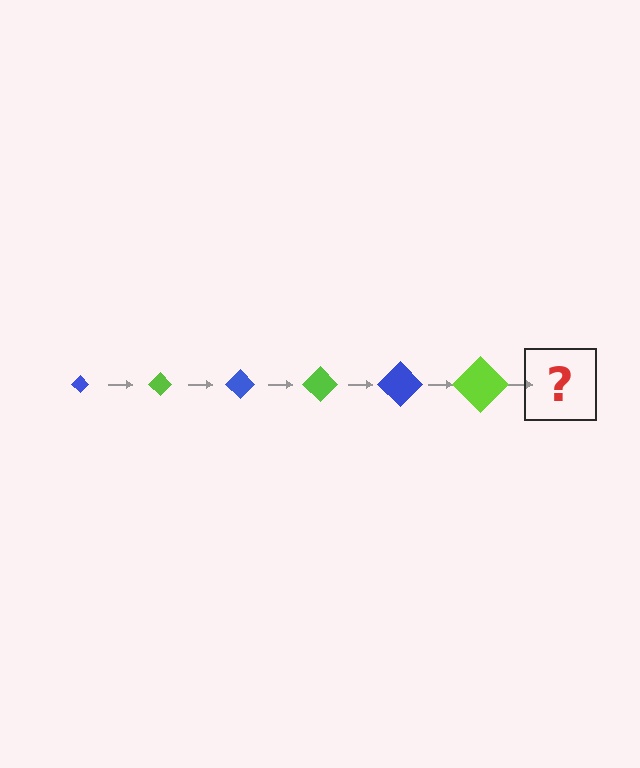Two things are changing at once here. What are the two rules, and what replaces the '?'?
The two rules are that the diamond grows larger each step and the color cycles through blue and lime. The '?' should be a blue diamond, larger than the previous one.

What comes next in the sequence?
The next element should be a blue diamond, larger than the previous one.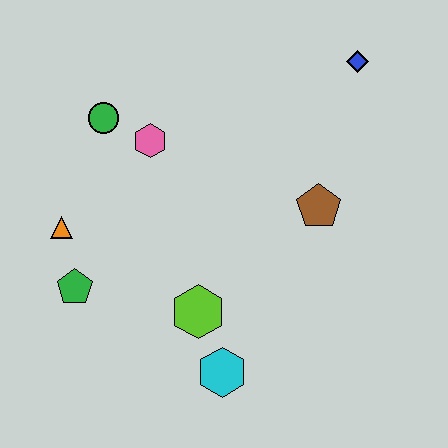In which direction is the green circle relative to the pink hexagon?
The green circle is to the left of the pink hexagon.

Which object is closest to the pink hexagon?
The green circle is closest to the pink hexagon.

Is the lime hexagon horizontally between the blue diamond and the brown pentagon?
No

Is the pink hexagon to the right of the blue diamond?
No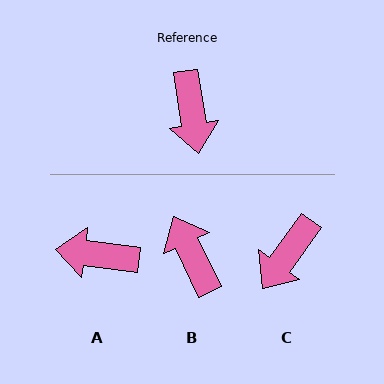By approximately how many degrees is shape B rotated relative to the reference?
Approximately 164 degrees clockwise.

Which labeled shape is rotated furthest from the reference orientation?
B, about 164 degrees away.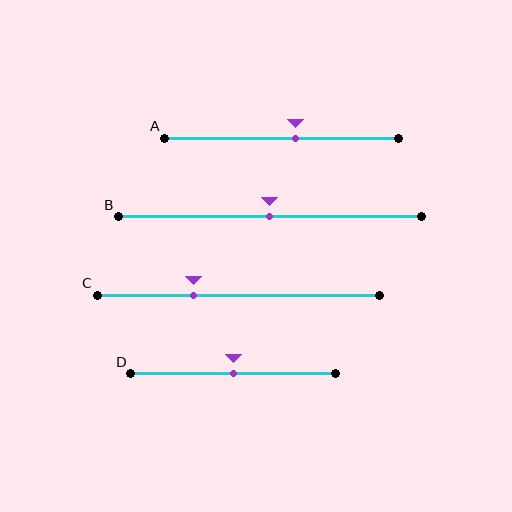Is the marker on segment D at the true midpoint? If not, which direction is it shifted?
Yes, the marker on segment D is at the true midpoint.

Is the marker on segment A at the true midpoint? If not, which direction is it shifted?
No, the marker on segment A is shifted to the right by about 6% of the segment length.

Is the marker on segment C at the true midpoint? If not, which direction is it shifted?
No, the marker on segment C is shifted to the left by about 16% of the segment length.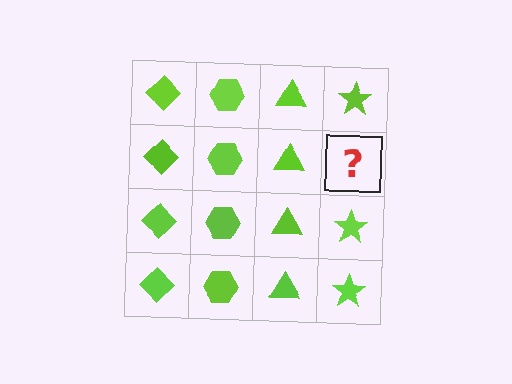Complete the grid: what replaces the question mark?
The question mark should be replaced with a lime star.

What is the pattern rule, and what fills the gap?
The rule is that each column has a consistent shape. The gap should be filled with a lime star.